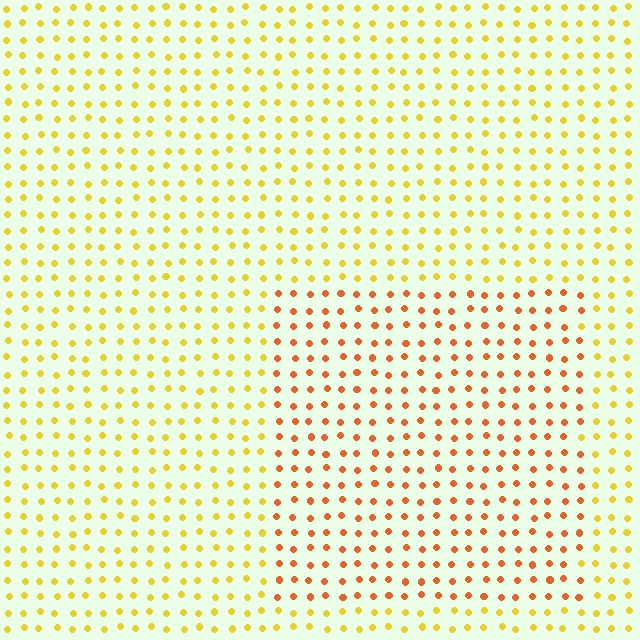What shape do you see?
I see a rectangle.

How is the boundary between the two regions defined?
The boundary is defined purely by a slight shift in hue (about 36 degrees). Spacing, size, and orientation are identical on both sides.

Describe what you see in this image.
The image is filled with small yellow elements in a uniform arrangement. A rectangle-shaped region is visible where the elements are tinted to a slightly different hue, forming a subtle color boundary.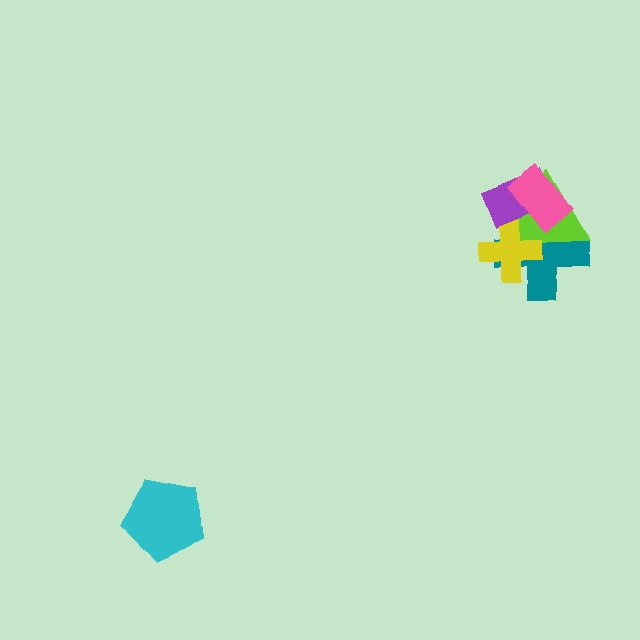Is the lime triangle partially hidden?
Yes, it is partially covered by another shape.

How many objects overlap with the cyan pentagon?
0 objects overlap with the cyan pentagon.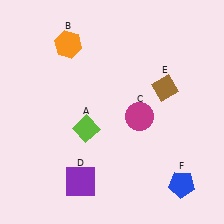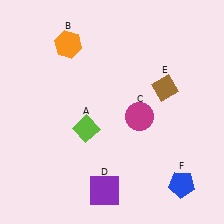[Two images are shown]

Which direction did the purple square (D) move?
The purple square (D) moved right.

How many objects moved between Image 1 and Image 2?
1 object moved between the two images.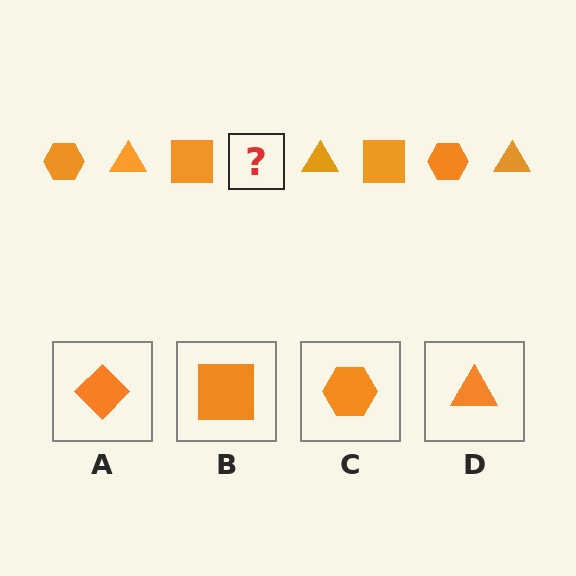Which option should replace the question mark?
Option C.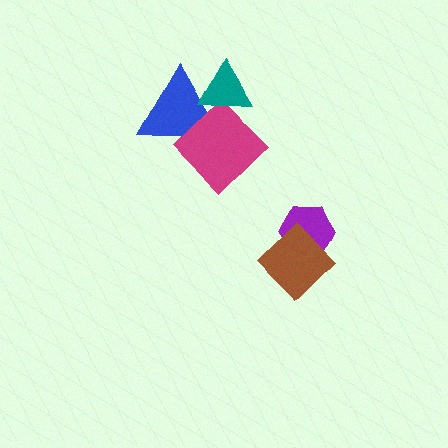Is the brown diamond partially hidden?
No, no other shape covers it.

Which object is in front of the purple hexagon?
The brown diamond is in front of the purple hexagon.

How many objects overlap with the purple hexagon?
1 object overlaps with the purple hexagon.